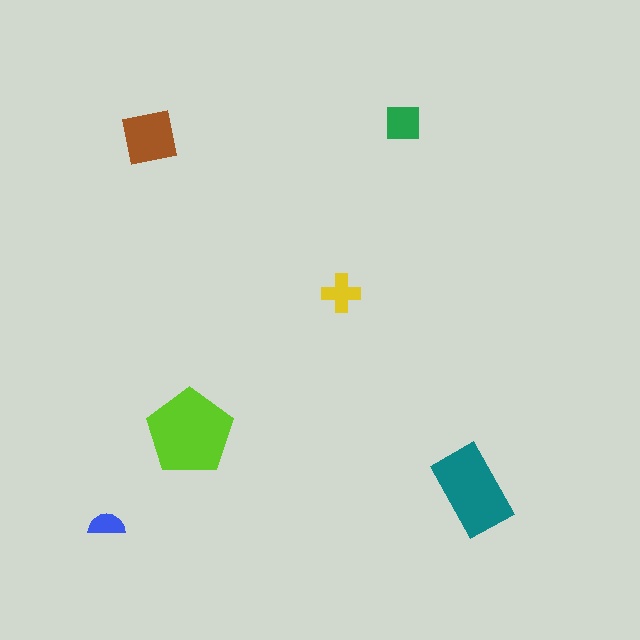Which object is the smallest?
The blue semicircle.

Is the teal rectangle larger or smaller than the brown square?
Larger.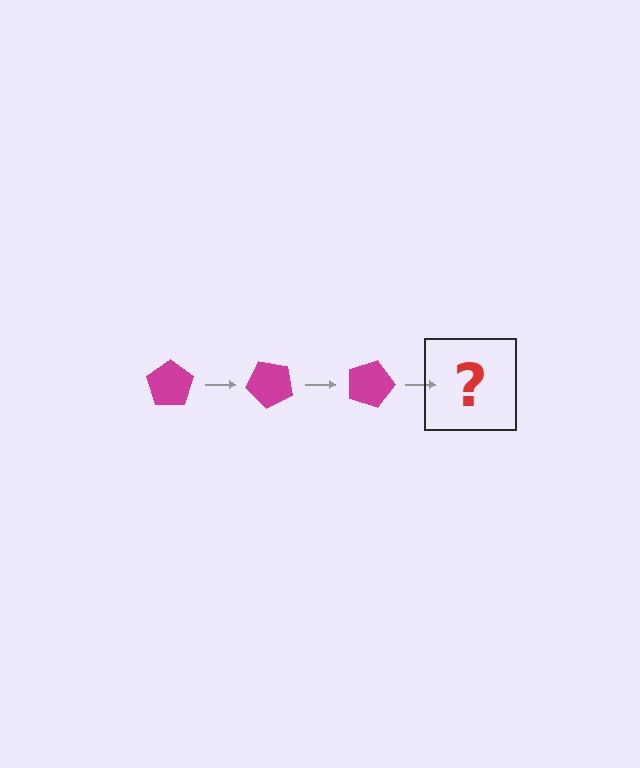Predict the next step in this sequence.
The next step is a magenta pentagon rotated 135 degrees.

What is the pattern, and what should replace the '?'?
The pattern is that the pentagon rotates 45 degrees each step. The '?' should be a magenta pentagon rotated 135 degrees.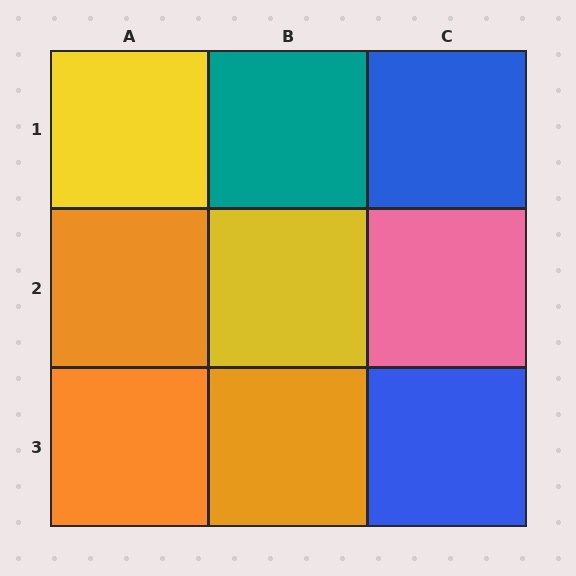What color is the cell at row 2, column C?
Pink.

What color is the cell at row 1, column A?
Yellow.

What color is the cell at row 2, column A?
Orange.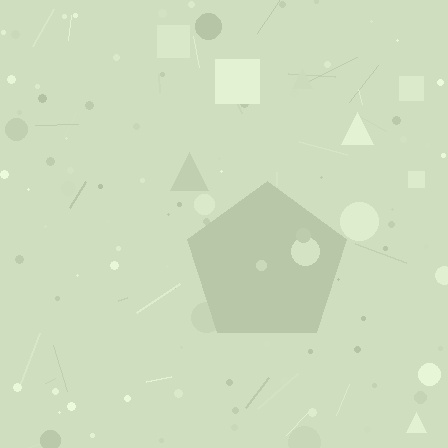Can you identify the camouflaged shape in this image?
The camouflaged shape is a pentagon.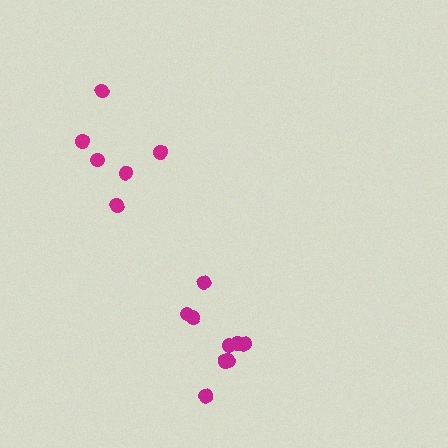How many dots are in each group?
Group 1: 6 dots, Group 2: 9 dots (15 total).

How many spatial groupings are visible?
There are 2 spatial groupings.